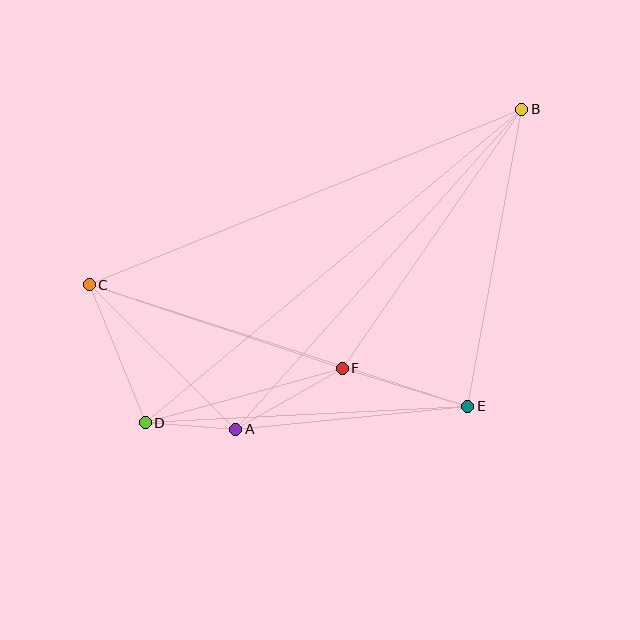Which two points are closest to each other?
Points A and D are closest to each other.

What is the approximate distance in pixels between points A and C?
The distance between A and C is approximately 206 pixels.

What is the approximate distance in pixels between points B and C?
The distance between B and C is approximately 467 pixels.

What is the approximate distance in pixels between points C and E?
The distance between C and E is approximately 398 pixels.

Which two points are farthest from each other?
Points B and D are farthest from each other.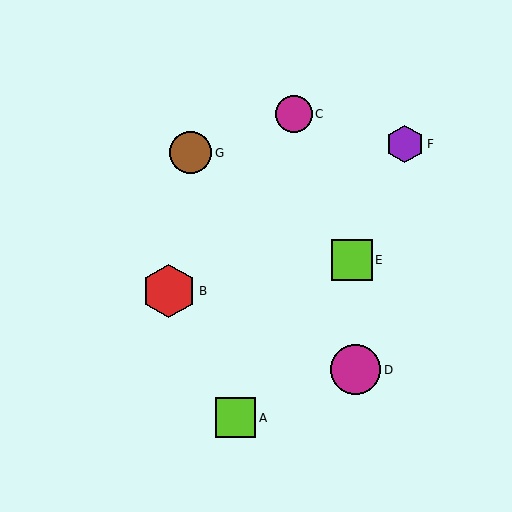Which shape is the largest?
The red hexagon (labeled B) is the largest.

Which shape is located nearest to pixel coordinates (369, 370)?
The magenta circle (labeled D) at (356, 370) is nearest to that location.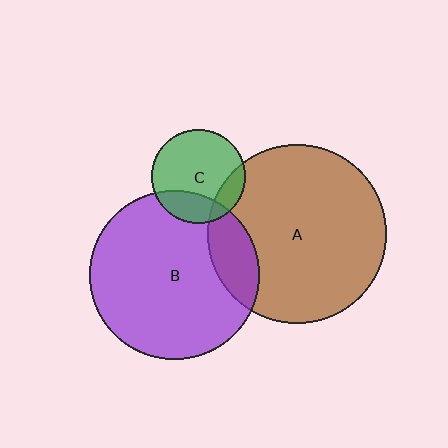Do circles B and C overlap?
Yes.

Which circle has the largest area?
Circle A (brown).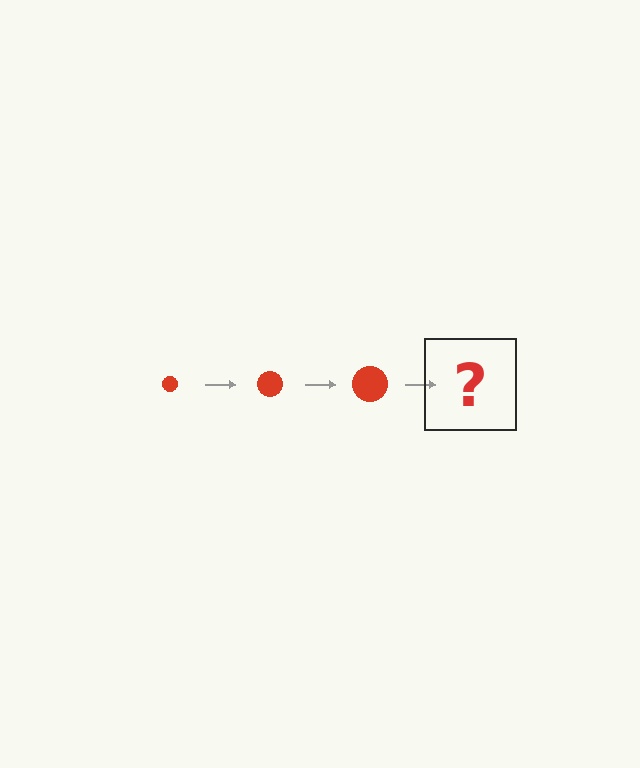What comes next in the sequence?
The next element should be a red circle, larger than the previous one.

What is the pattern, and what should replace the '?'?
The pattern is that the circle gets progressively larger each step. The '?' should be a red circle, larger than the previous one.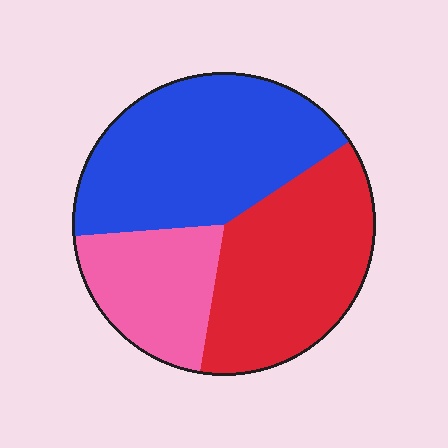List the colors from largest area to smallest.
From largest to smallest: blue, red, pink.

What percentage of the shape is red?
Red takes up about three eighths (3/8) of the shape.